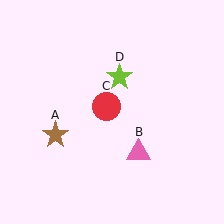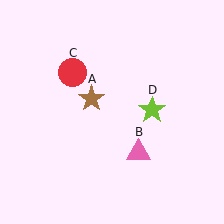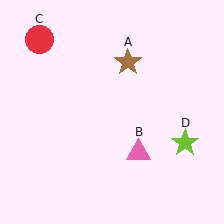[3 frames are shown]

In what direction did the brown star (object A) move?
The brown star (object A) moved up and to the right.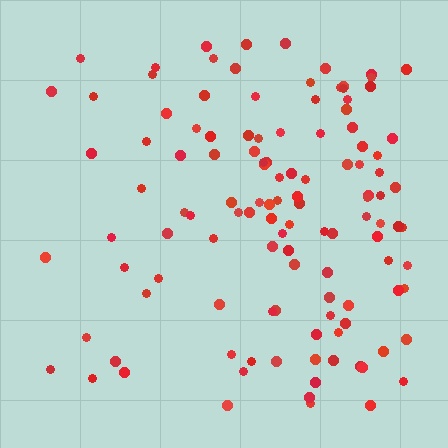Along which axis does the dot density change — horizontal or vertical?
Horizontal.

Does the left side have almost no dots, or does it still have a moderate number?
Still a moderate number, just noticeably fewer than the right.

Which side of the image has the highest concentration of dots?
The right.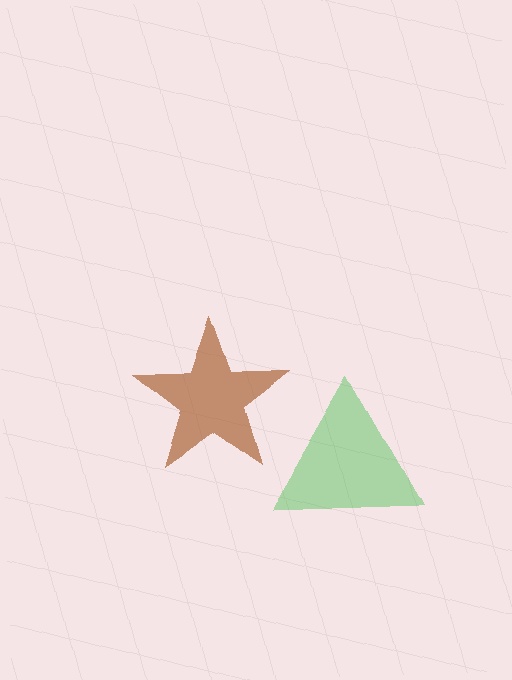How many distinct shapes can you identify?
There are 2 distinct shapes: a green triangle, a brown star.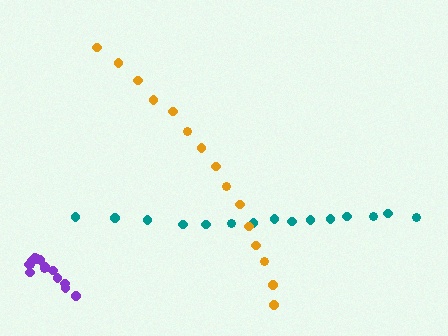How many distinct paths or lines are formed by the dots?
There are 3 distinct paths.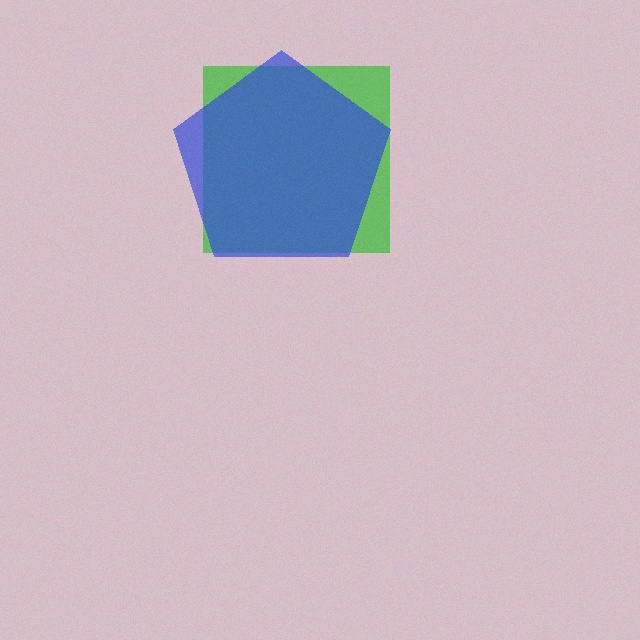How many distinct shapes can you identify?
There are 2 distinct shapes: a green square, a blue pentagon.